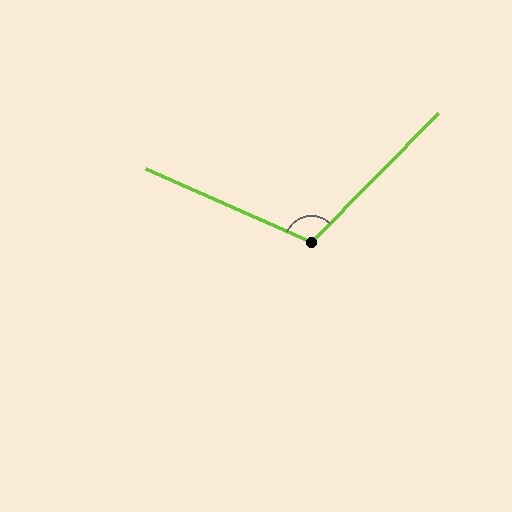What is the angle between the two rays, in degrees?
Approximately 111 degrees.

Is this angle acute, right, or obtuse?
It is obtuse.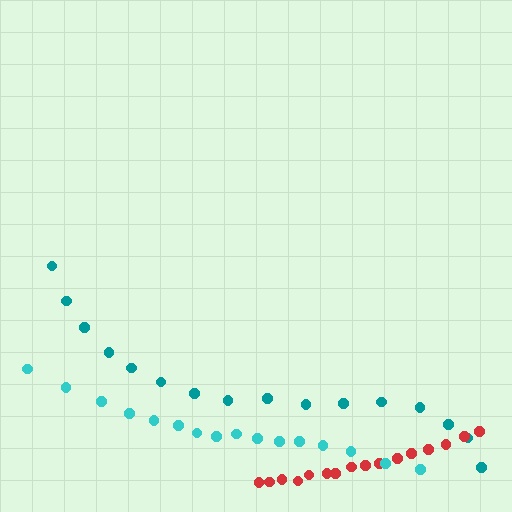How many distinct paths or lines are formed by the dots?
There are 3 distinct paths.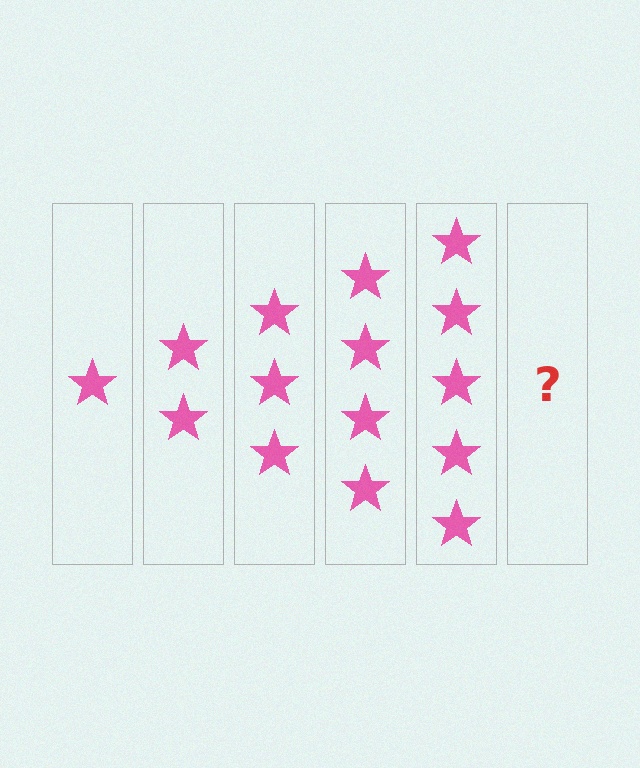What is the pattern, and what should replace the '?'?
The pattern is that each step adds one more star. The '?' should be 6 stars.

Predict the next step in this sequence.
The next step is 6 stars.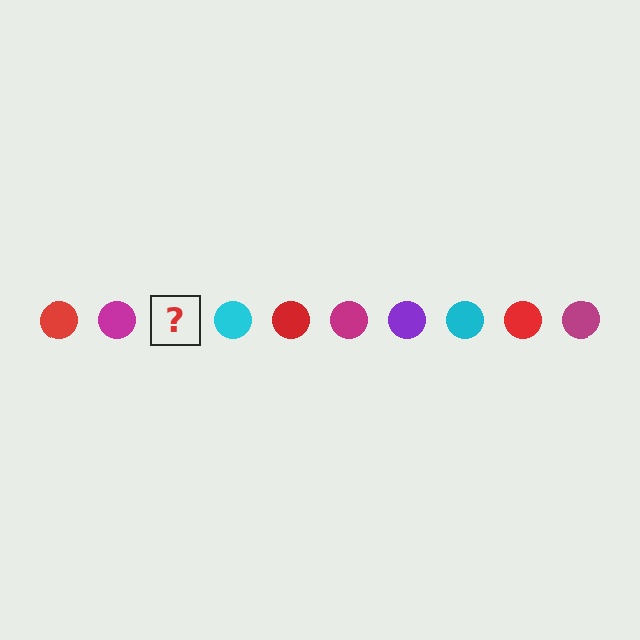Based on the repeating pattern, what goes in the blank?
The blank should be a purple circle.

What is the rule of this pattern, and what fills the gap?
The rule is that the pattern cycles through red, magenta, purple, cyan circles. The gap should be filled with a purple circle.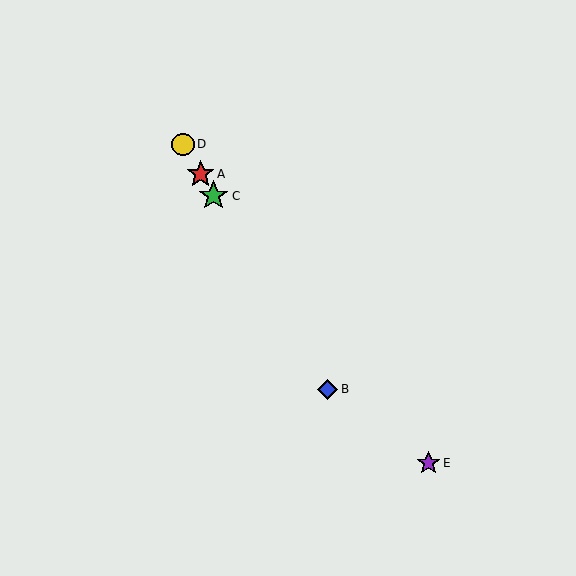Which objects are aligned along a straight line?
Objects A, B, C, D are aligned along a straight line.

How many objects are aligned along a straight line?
4 objects (A, B, C, D) are aligned along a straight line.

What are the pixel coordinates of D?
Object D is at (183, 144).